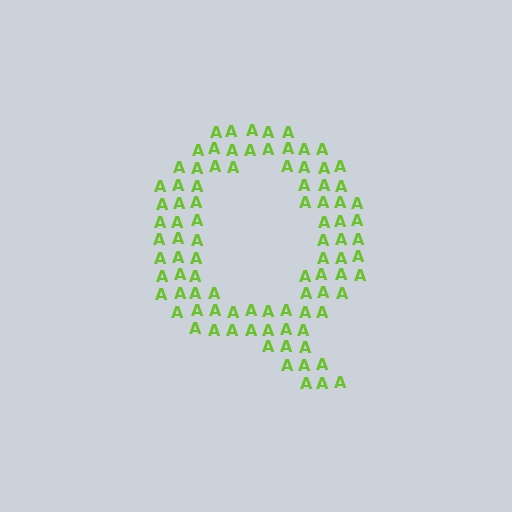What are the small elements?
The small elements are letter A's.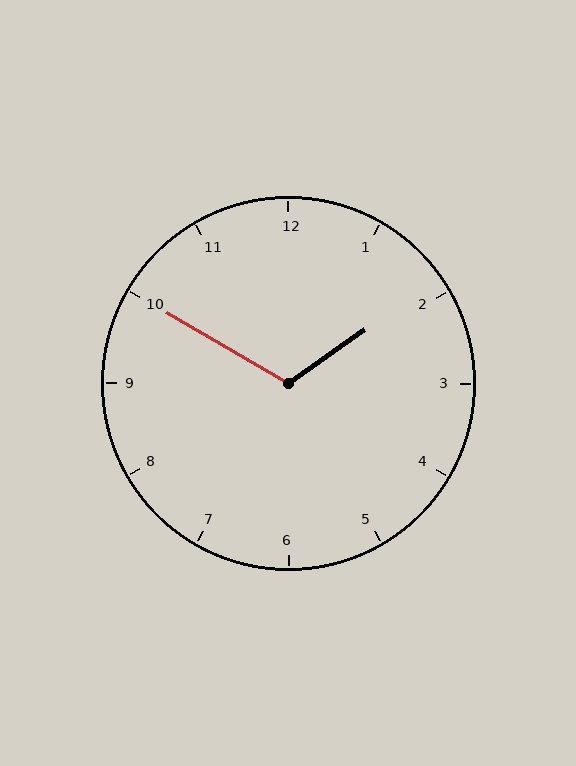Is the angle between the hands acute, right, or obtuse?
It is obtuse.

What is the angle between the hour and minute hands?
Approximately 115 degrees.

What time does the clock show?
1:50.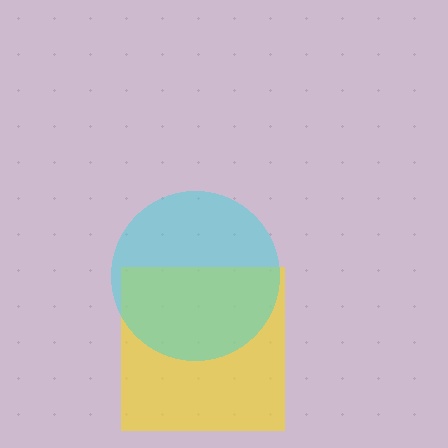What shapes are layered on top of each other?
The layered shapes are: a yellow square, a cyan circle.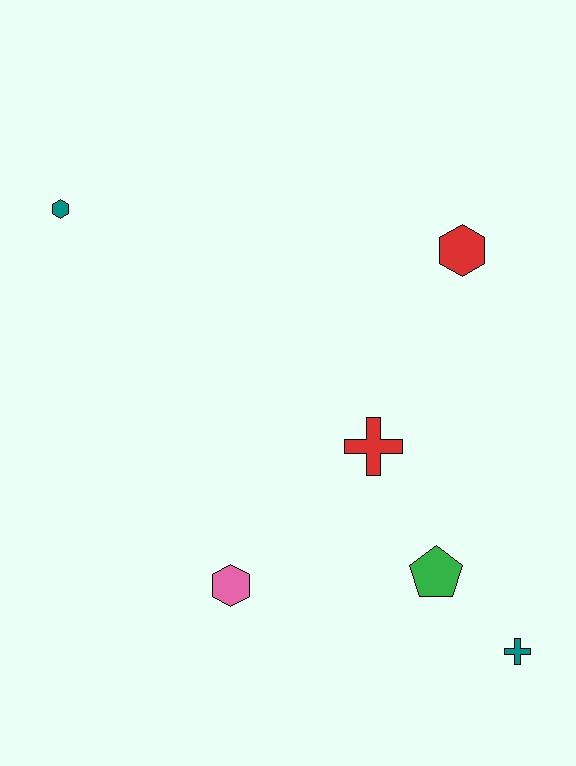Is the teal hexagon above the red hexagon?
Yes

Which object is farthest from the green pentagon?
The teal hexagon is farthest from the green pentagon.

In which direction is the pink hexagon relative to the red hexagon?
The pink hexagon is below the red hexagon.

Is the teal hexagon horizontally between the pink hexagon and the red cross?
No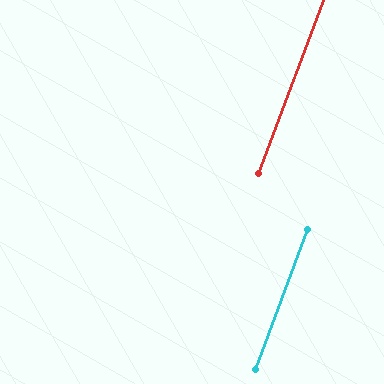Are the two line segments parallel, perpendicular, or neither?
Parallel — their directions differ by only 0.2°.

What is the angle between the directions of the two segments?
Approximately 0 degrees.